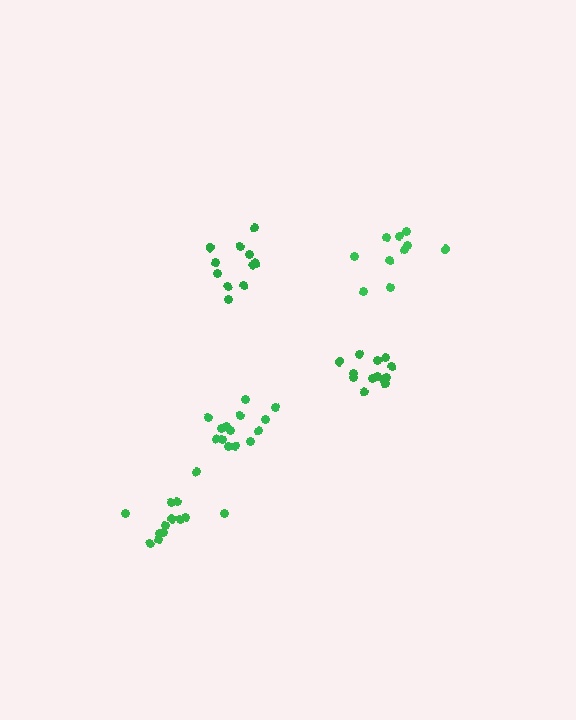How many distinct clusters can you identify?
There are 5 distinct clusters.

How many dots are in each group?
Group 1: 12 dots, Group 2: 13 dots, Group 3: 14 dots, Group 4: 10 dots, Group 5: 13 dots (62 total).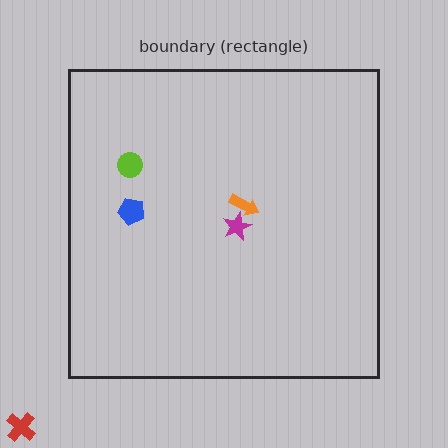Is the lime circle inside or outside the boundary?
Inside.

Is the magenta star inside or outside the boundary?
Inside.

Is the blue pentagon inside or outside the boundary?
Inside.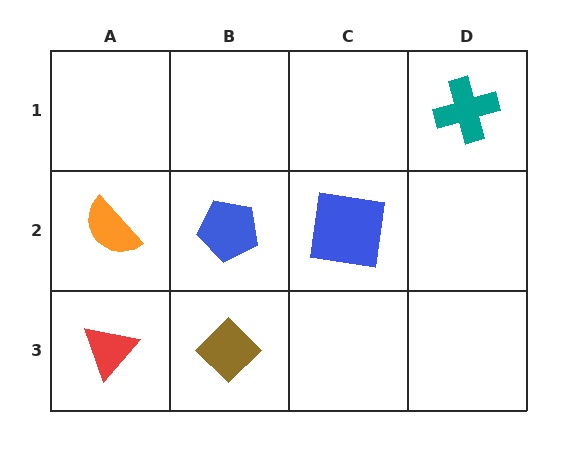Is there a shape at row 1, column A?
No, that cell is empty.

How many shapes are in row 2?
3 shapes.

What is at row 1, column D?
A teal cross.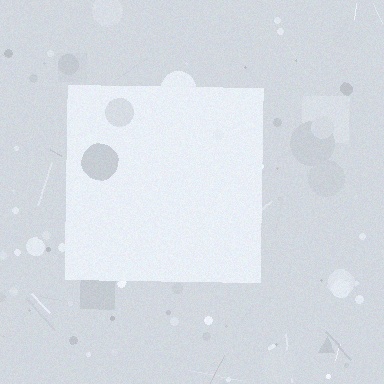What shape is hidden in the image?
A square is hidden in the image.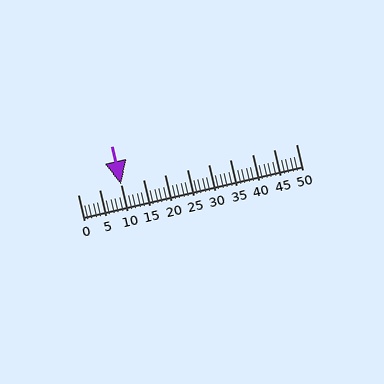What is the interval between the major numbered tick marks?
The major tick marks are spaced 5 units apart.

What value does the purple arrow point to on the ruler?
The purple arrow points to approximately 10.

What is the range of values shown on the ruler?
The ruler shows values from 0 to 50.